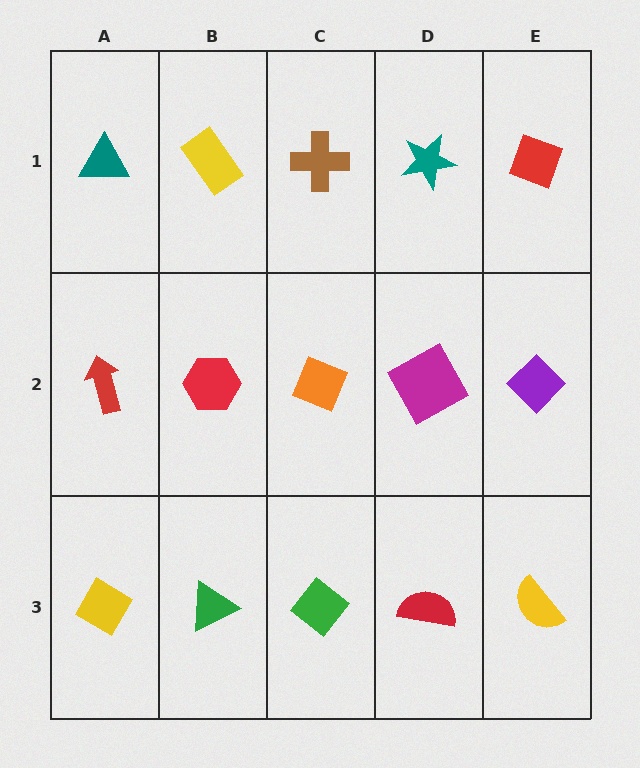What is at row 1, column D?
A teal star.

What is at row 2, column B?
A red hexagon.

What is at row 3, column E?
A yellow semicircle.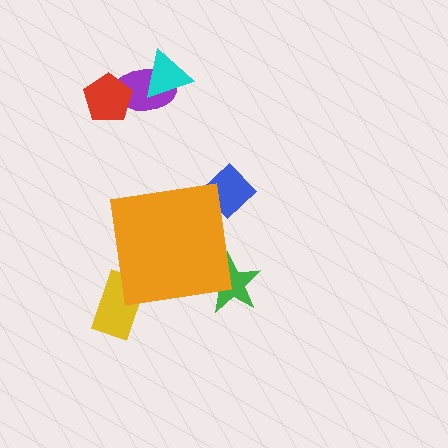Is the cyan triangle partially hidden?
No, the cyan triangle is fully visible.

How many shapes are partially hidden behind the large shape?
3 shapes are partially hidden.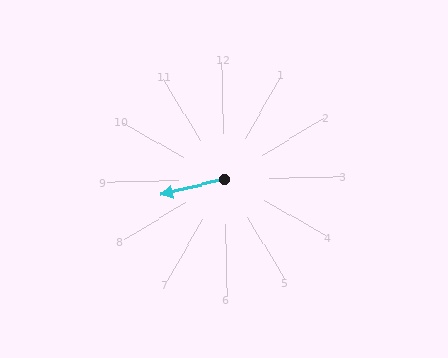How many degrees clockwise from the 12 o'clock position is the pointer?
Approximately 257 degrees.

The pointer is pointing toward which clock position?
Roughly 9 o'clock.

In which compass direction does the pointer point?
West.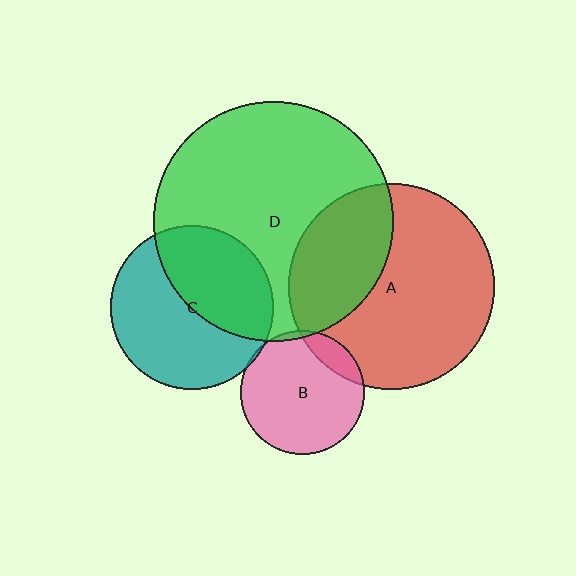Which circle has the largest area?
Circle D (green).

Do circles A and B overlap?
Yes.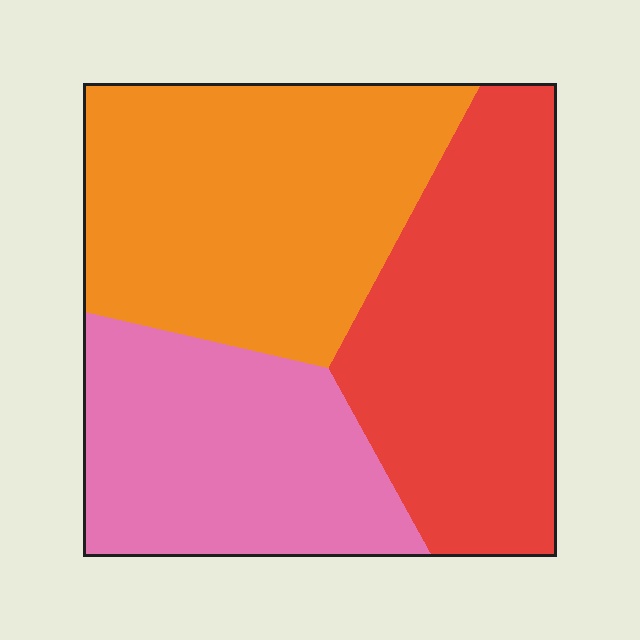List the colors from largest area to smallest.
From largest to smallest: orange, red, pink.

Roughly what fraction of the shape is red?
Red covers around 35% of the shape.